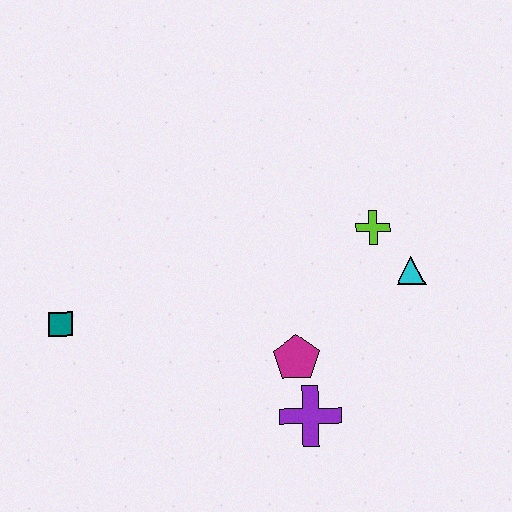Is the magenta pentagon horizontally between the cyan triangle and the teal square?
Yes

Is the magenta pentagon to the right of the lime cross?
No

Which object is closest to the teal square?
The magenta pentagon is closest to the teal square.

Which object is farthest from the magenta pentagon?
The teal square is farthest from the magenta pentagon.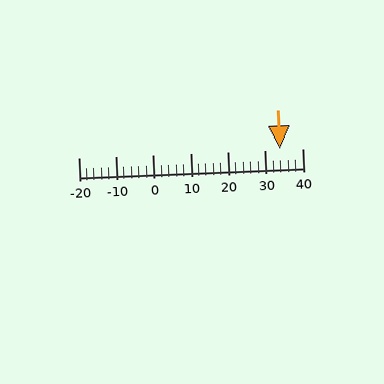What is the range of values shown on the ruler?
The ruler shows values from -20 to 40.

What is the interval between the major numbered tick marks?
The major tick marks are spaced 10 units apart.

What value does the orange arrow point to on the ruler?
The orange arrow points to approximately 34.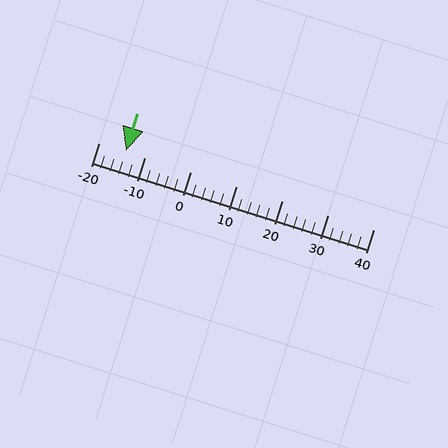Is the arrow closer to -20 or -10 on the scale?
The arrow is closer to -10.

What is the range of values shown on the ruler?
The ruler shows values from -20 to 40.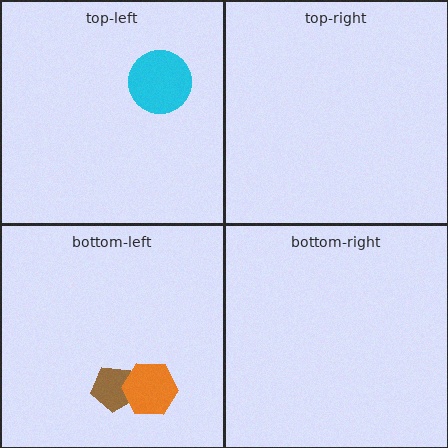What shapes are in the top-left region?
The cyan circle.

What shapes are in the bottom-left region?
The brown pentagon, the orange hexagon.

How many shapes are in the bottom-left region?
2.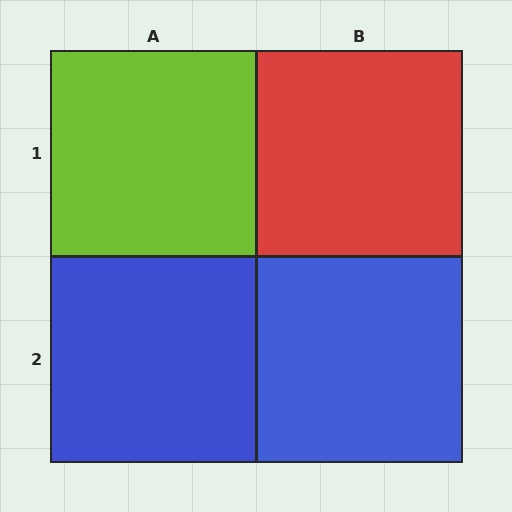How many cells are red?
1 cell is red.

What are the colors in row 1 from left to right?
Lime, red.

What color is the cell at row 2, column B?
Blue.